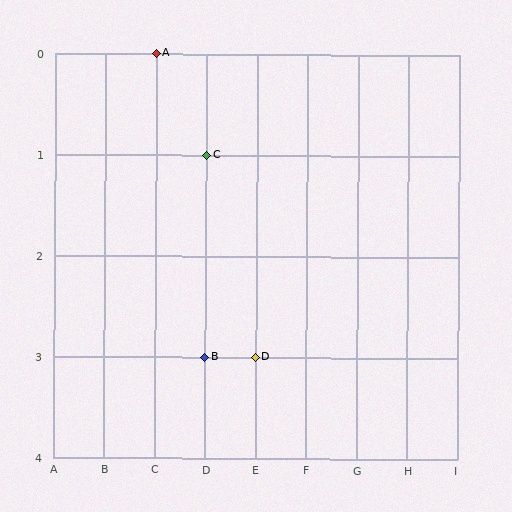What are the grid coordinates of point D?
Point D is at grid coordinates (E, 3).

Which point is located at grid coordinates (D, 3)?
Point B is at (D, 3).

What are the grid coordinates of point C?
Point C is at grid coordinates (D, 1).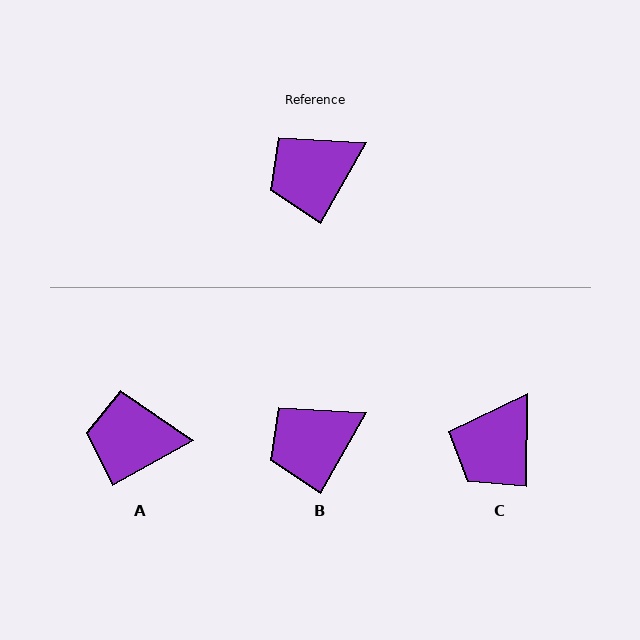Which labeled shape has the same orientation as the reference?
B.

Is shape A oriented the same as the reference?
No, it is off by about 31 degrees.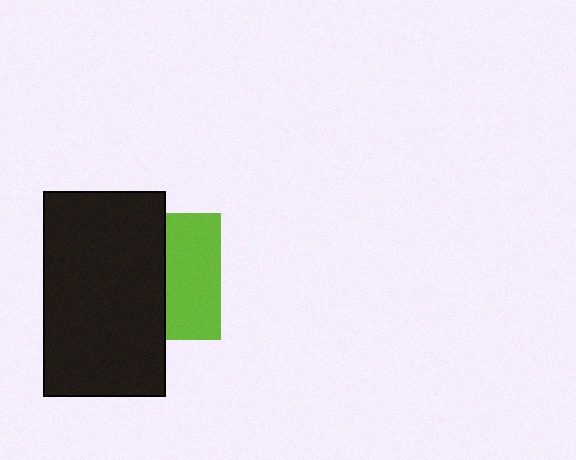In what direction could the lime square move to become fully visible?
The lime square could move right. That would shift it out from behind the black rectangle entirely.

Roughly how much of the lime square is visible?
A small part of it is visible (roughly 44%).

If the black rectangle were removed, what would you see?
You would see the complete lime square.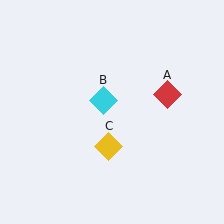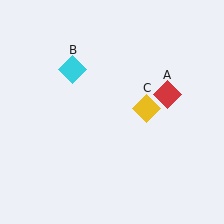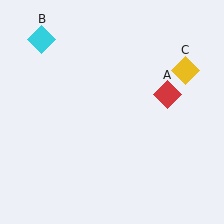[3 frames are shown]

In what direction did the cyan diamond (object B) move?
The cyan diamond (object B) moved up and to the left.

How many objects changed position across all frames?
2 objects changed position: cyan diamond (object B), yellow diamond (object C).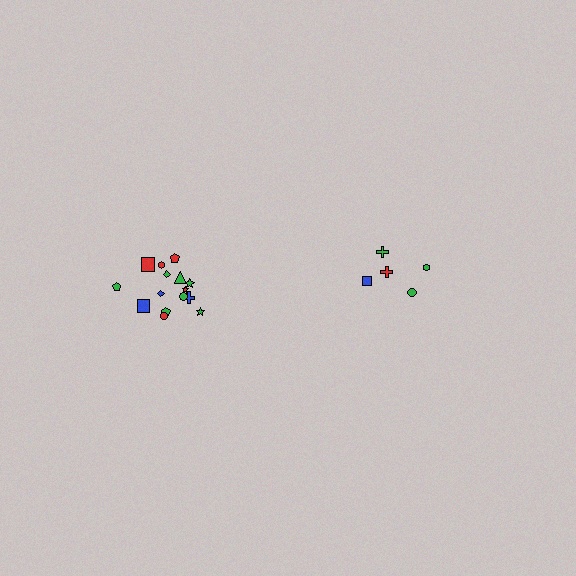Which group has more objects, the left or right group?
The left group.